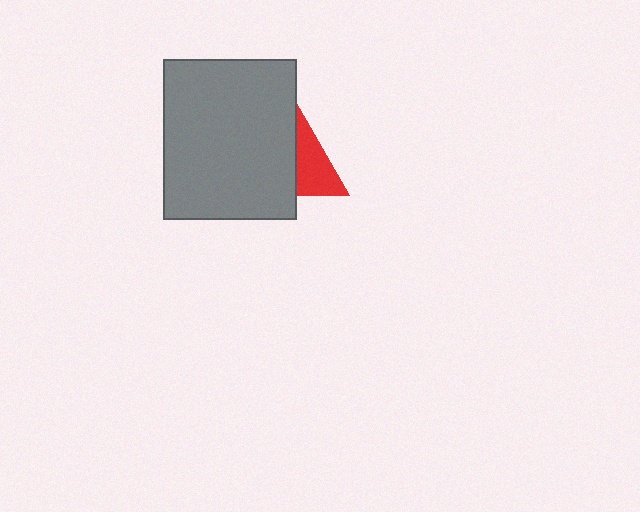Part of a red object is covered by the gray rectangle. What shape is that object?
It is a triangle.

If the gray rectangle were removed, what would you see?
You would see the complete red triangle.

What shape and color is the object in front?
The object in front is a gray rectangle.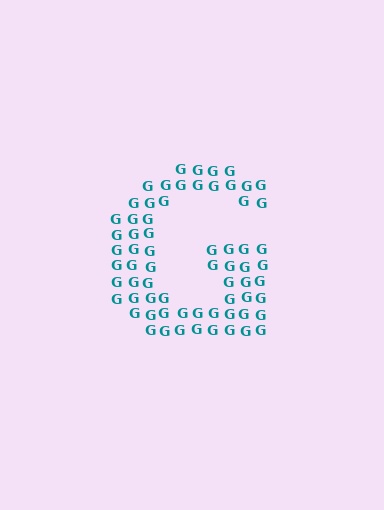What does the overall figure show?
The overall figure shows the letter G.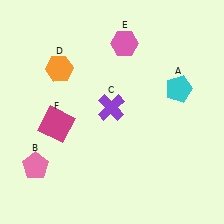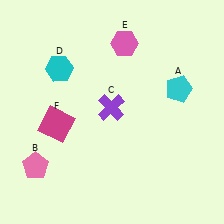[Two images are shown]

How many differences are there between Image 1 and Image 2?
There is 1 difference between the two images.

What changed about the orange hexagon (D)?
In Image 1, D is orange. In Image 2, it changed to cyan.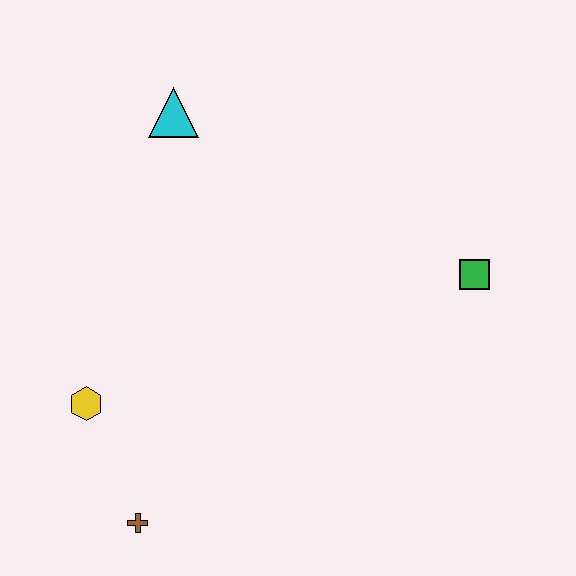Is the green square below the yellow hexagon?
No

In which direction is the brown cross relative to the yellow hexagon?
The brown cross is below the yellow hexagon.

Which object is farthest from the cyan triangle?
The brown cross is farthest from the cyan triangle.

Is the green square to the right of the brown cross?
Yes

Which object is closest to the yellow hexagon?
The brown cross is closest to the yellow hexagon.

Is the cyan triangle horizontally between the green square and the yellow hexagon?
Yes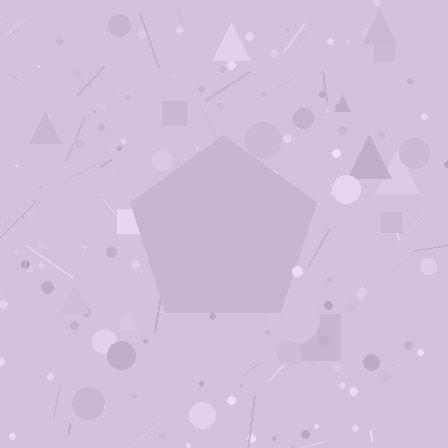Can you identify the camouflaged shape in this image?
The camouflaged shape is a pentagon.